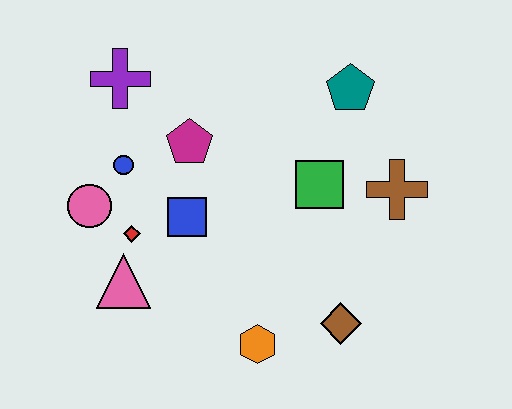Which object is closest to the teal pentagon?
The green square is closest to the teal pentagon.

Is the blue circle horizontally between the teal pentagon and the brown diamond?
No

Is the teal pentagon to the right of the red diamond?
Yes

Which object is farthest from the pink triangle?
The teal pentagon is farthest from the pink triangle.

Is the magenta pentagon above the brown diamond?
Yes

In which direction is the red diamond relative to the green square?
The red diamond is to the left of the green square.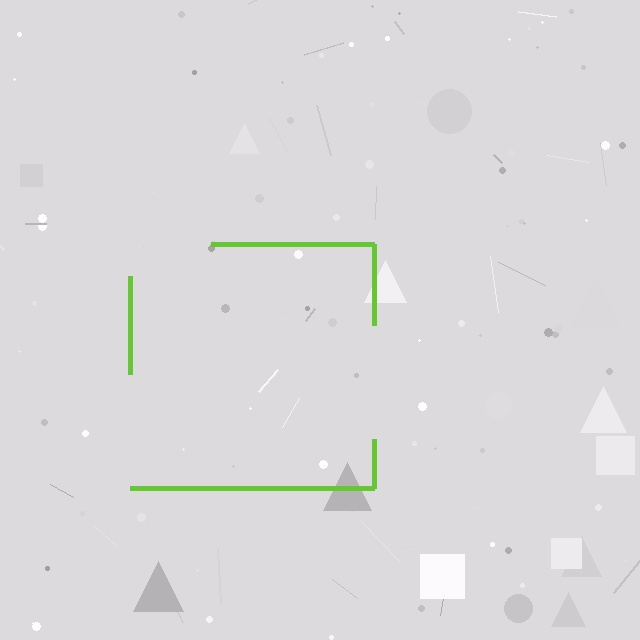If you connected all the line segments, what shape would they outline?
They would outline a square.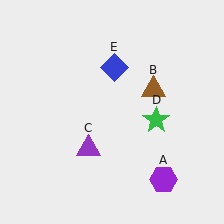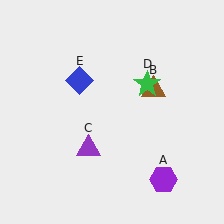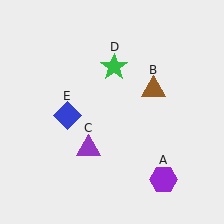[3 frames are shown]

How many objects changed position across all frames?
2 objects changed position: green star (object D), blue diamond (object E).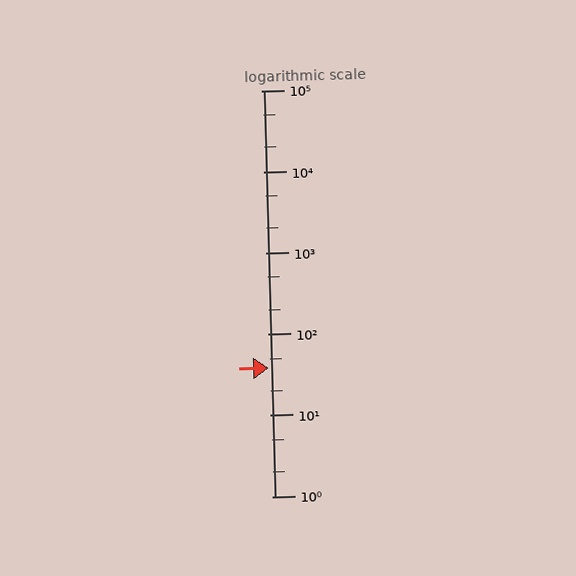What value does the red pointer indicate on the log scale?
The pointer indicates approximately 38.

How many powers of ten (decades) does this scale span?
The scale spans 5 decades, from 1 to 100000.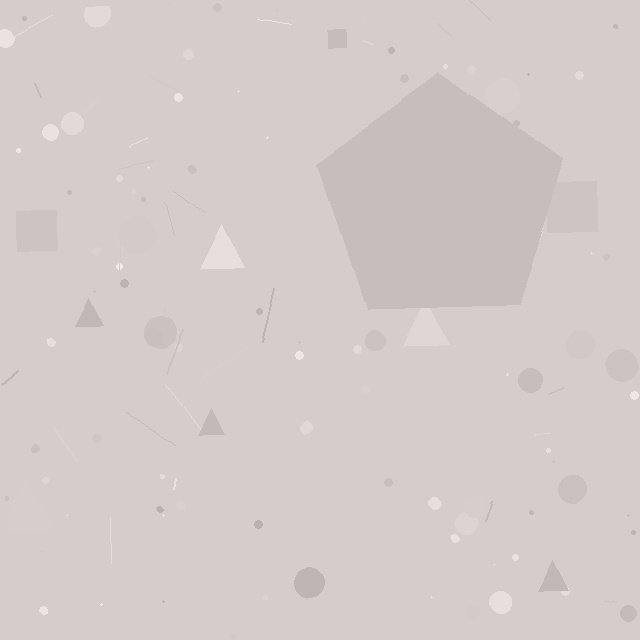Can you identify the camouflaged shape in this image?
The camouflaged shape is a pentagon.